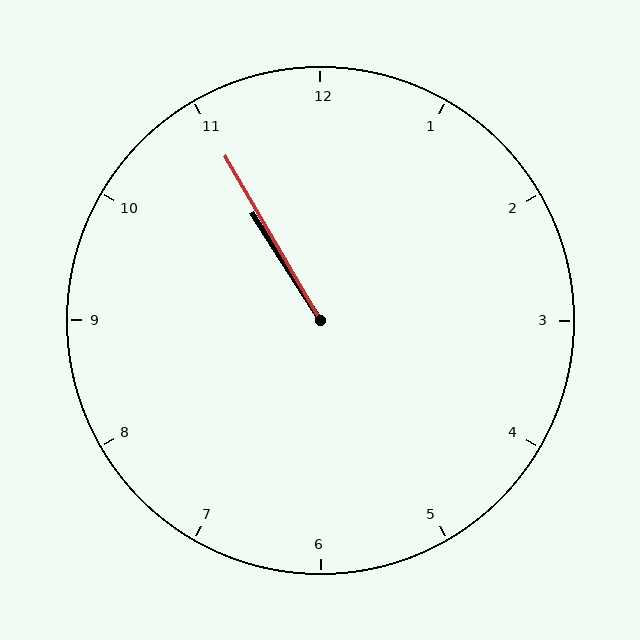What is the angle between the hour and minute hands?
Approximately 2 degrees.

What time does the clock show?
10:55.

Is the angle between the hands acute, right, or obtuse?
It is acute.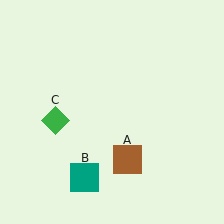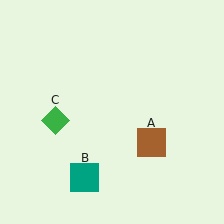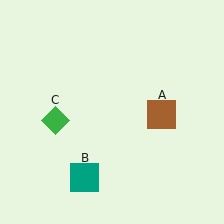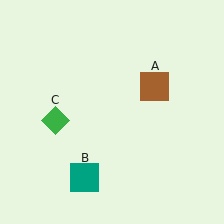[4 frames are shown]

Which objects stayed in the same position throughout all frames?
Teal square (object B) and green diamond (object C) remained stationary.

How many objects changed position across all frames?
1 object changed position: brown square (object A).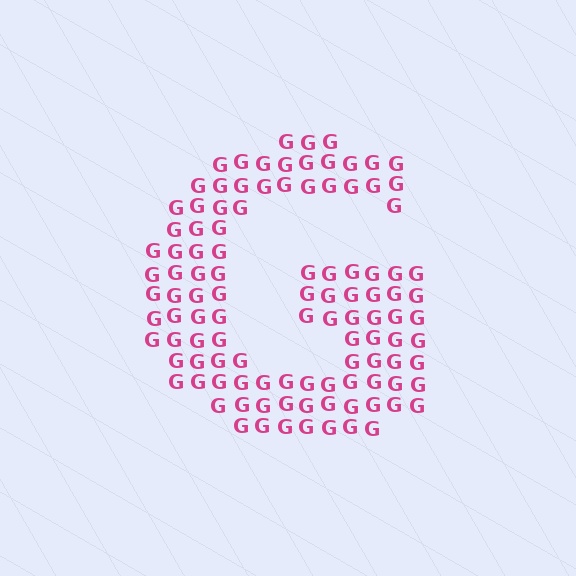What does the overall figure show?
The overall figure shows the letter G.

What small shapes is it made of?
It is made of small letter G's.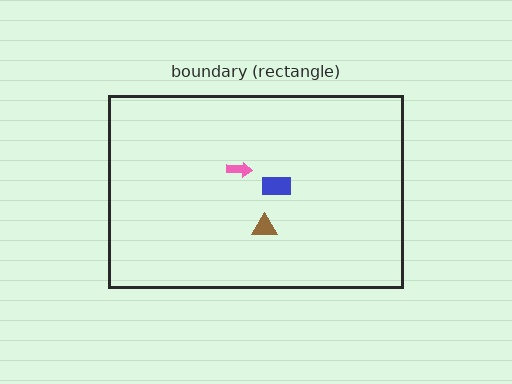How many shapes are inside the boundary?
3 inside, 0 outside.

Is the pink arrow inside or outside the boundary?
Inside.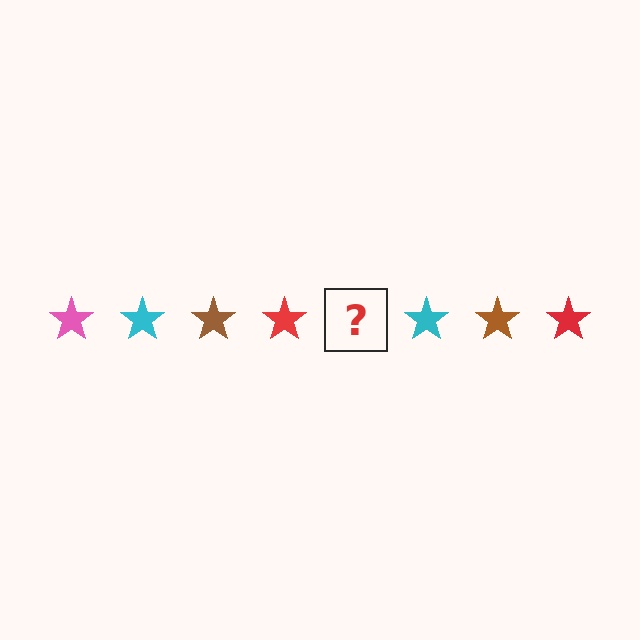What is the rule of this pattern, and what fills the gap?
The rule is that the pattern cycles through pink, cyan, brown, red stars. The gap should be filled with a pink star.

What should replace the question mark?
The question mark should be replaced with a pink star.